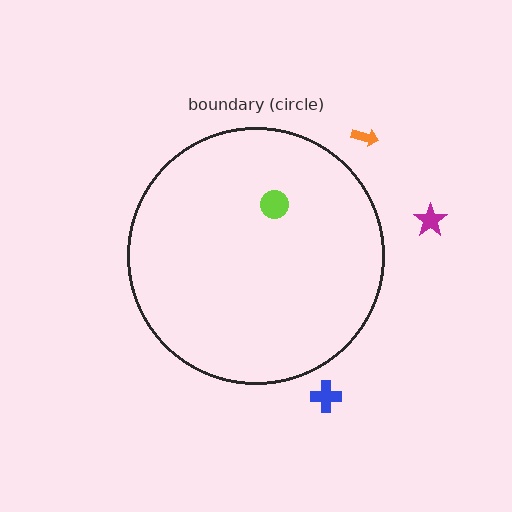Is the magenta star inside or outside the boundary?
Outside.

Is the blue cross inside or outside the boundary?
Outside.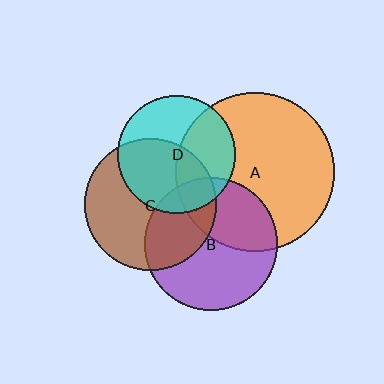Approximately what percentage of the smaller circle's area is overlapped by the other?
Approximately 50%.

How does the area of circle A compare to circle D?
Approximately 1.8 times.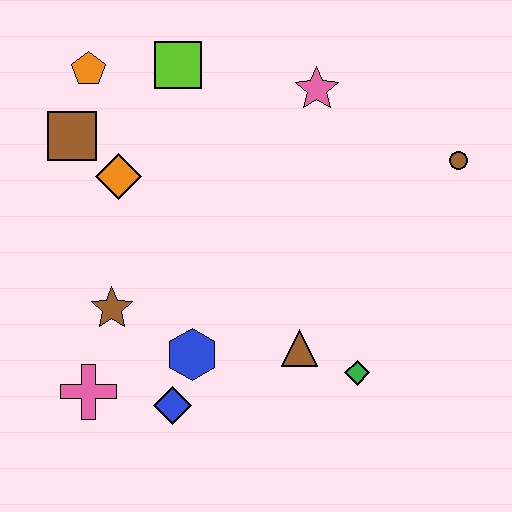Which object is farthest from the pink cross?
The brown circle is farthest from the pink cross.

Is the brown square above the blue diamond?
Yes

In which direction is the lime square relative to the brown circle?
The lime square is to the left of the brown circle.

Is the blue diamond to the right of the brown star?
Yes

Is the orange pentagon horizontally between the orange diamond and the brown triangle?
No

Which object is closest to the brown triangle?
The green diamond is closest to the brown triangle.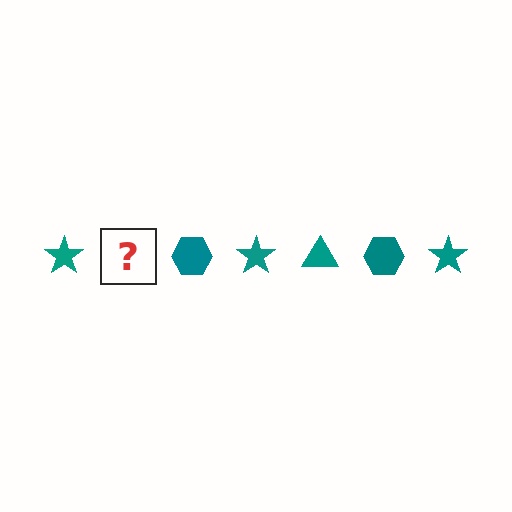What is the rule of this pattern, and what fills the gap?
The rule is that the pattern cycles through star, triangle, hexagon shapes in teal. The gap should be filled with a teal triangle.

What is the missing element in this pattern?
The missing element is a teal triangle.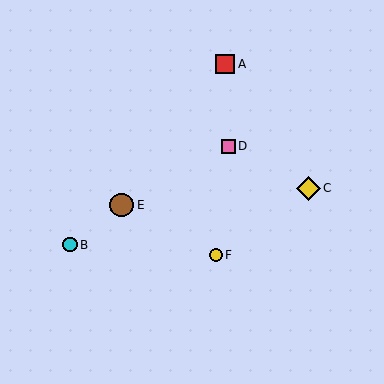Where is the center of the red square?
The center of the red square is at (225, 64).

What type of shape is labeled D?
Shape D is a pink square.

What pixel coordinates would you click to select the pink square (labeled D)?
Click at (228, 146) to select the pink square D.